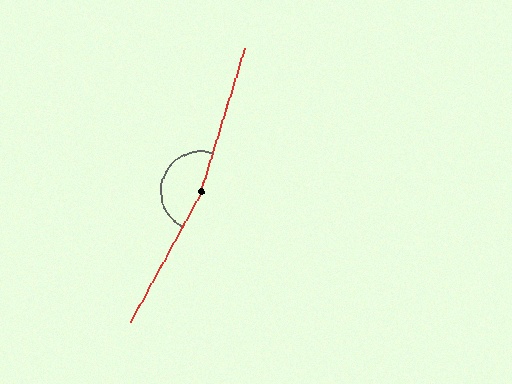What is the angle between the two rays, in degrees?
Approximately 169 degrees.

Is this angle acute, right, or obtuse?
It is obtuse.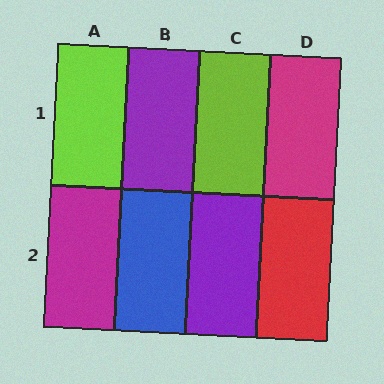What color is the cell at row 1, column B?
Purple.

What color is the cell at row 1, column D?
Magenta.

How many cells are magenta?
2 cells are magenta.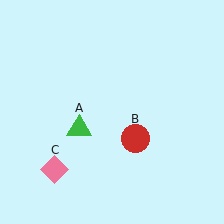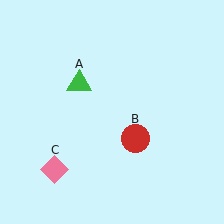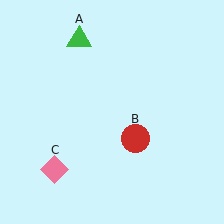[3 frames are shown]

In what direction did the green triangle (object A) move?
The green triangle (object A) moved up.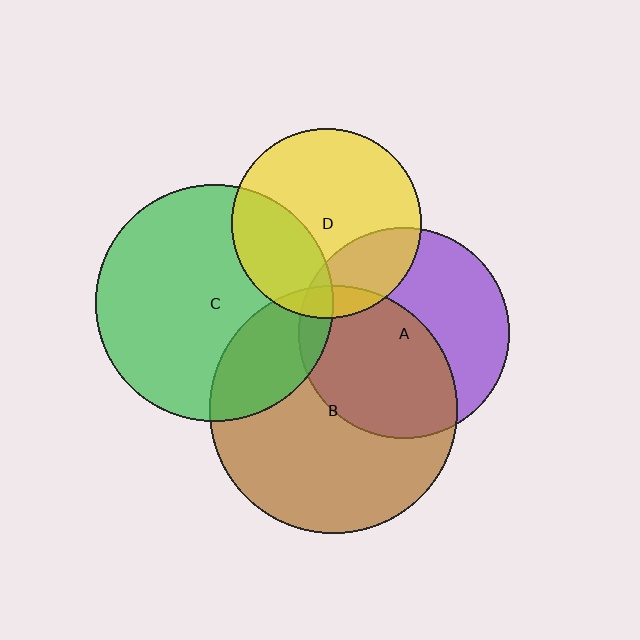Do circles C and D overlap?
Yes.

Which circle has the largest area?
Circle B (brown).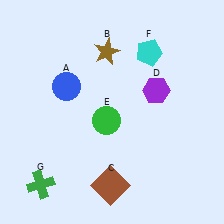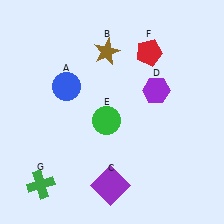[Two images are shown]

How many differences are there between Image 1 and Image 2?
There are 2 differences between the two images.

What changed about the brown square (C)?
In Image 1, C is brown. In Image 2, it changed to purple.